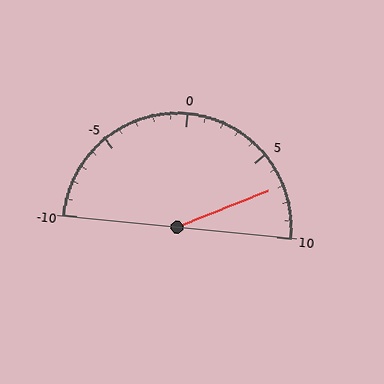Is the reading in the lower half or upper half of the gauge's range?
The reading is in the upper half of the range (-10 to 10).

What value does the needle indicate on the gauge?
The needle indicates approximately 7.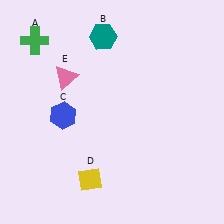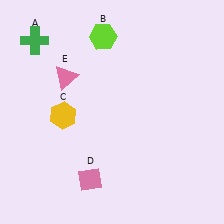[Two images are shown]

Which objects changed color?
B changed from teal to lime. C changed from blue to yellow. D changed from yellow to pink.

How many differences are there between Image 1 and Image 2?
There are 3 differences between the two images.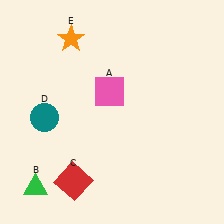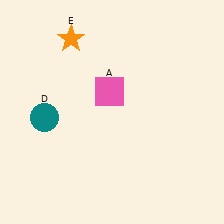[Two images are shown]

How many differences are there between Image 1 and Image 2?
There are 2 differences between the two images.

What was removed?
The green triangle (B), the red square (C) were removed in Image 2.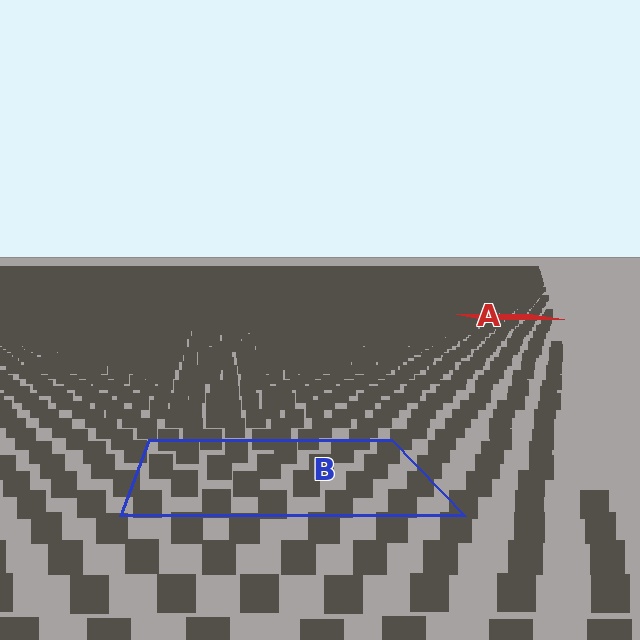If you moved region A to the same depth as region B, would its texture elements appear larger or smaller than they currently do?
They would appear larger. At a closer depth, the same texture elements are projected at a bigger on-screen size.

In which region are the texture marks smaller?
The texture marks are smaller in region A, because it is farther away.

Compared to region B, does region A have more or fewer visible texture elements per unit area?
Region A has more texture elements per unit area — they are packed more densely because it is farther away.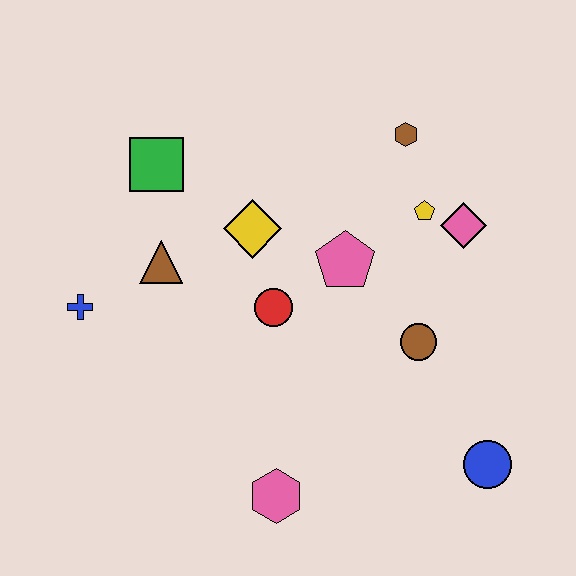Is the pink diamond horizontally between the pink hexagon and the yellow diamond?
No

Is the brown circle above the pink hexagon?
Yes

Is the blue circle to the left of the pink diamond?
No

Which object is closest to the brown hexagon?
The yellow pentagon is closest to the brown hexagon.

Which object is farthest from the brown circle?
The blue cross is farthest from the brown circle.